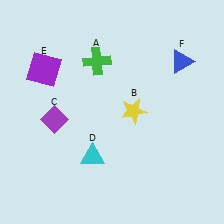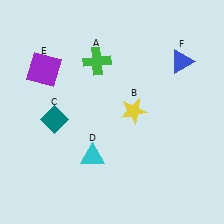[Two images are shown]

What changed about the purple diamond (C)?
In Image 1, C is purple. In Image 2, it changed to teal.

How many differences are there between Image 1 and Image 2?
There is 1 difference between the two images.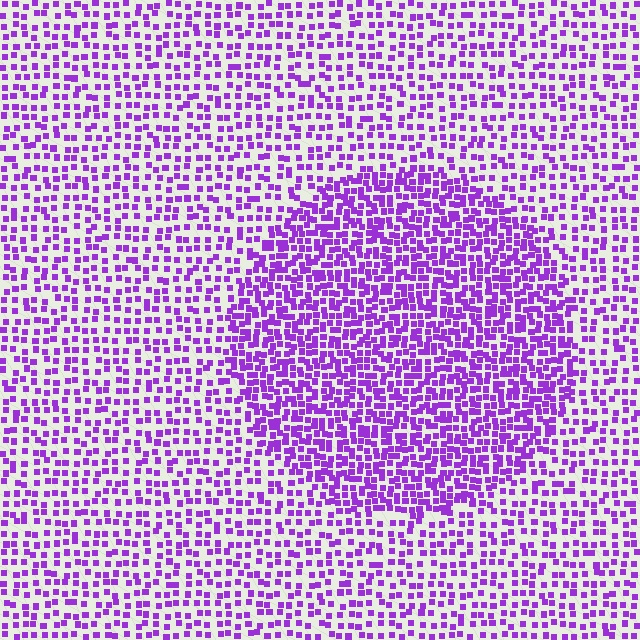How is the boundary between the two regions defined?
The boundary is defined by a change in element density (approximately 1.9x ratio). All elements are the same color, size, and shape.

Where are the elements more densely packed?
The elements are more densely packed inside the circle boundary.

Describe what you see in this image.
The image contains small purple elements arranged at two different densities. A circle-shaped region is visible where the elements are more densely packed than the surrounding area.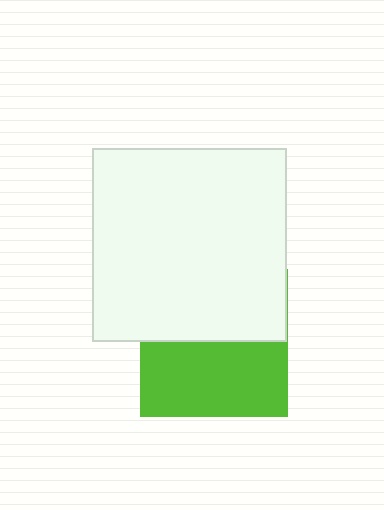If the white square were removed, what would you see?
You would see the complete lime square.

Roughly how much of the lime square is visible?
About half of it is visible (roughly 51%).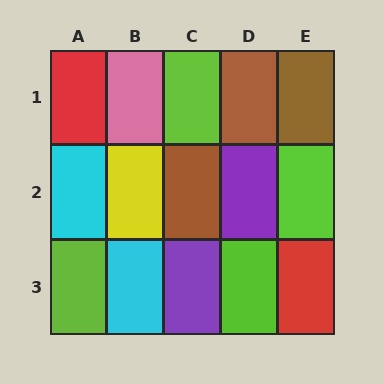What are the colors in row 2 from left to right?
Cyan, yellow, brown, purple, lime.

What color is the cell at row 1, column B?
Pink.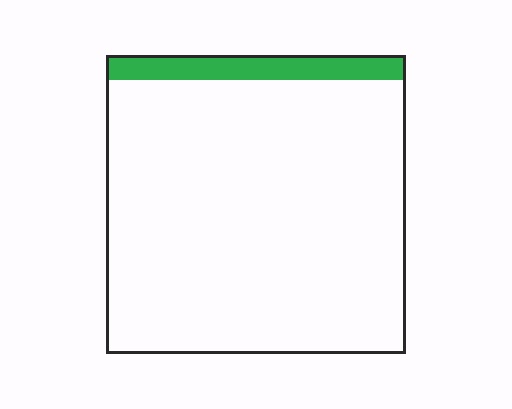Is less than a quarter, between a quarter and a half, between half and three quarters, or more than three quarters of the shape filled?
Less than a quarter.